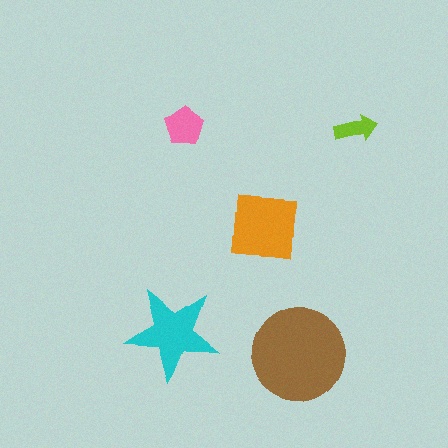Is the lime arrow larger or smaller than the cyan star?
Smaller.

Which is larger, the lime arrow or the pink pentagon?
The pink pentagon.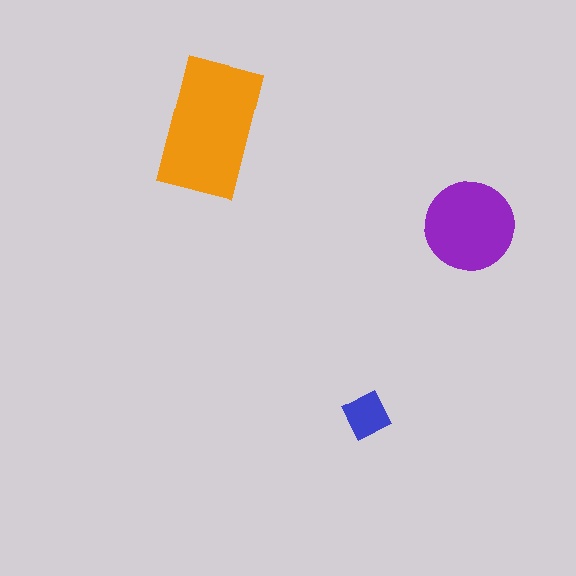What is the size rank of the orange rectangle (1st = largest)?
1st.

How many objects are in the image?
There are 3 objects in the image.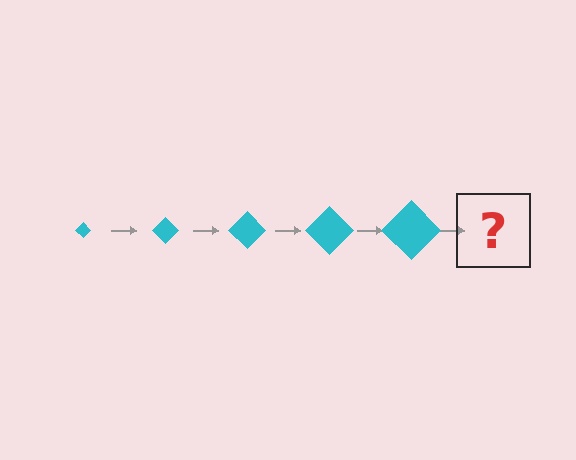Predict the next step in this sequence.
The next step is a cyan diamond, larger than the previous one.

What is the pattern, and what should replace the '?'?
The pattern is that the diamond gets progressively larger each step. The '?' should be a cyan diamond, larger than the previous one.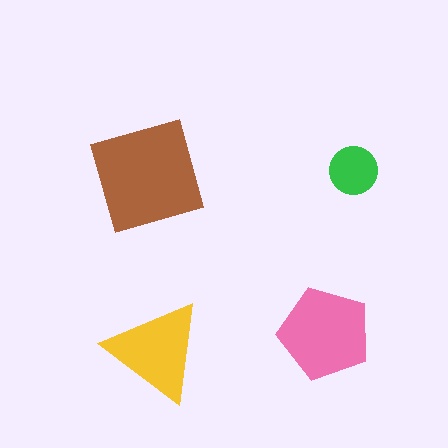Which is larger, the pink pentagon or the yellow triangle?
The pink pentagon.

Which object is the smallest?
The green circle.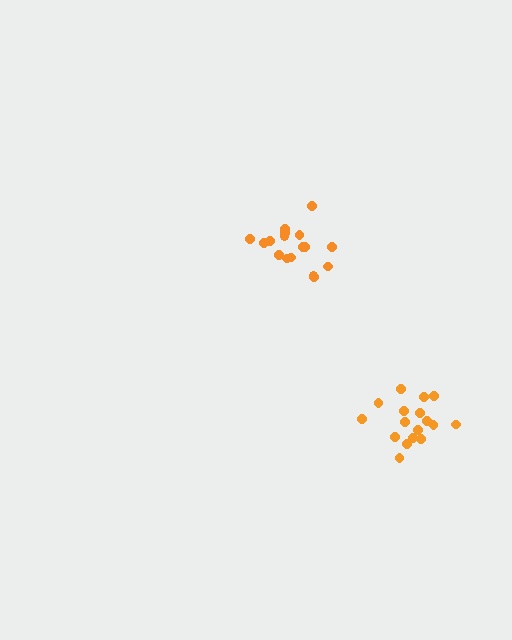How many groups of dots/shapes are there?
There are 2 groups.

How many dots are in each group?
Group 1: 17 dots, Group 2: 17 dots (34 total).